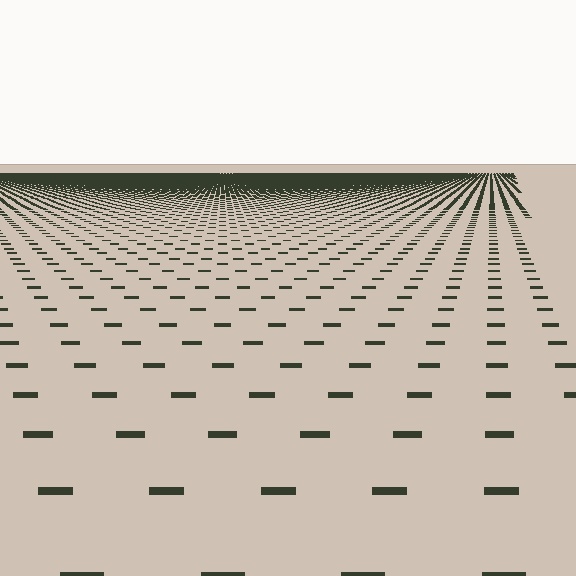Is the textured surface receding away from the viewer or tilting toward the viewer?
The surface is receding away from the viewer. Texture elements get smaller and denser toward the top.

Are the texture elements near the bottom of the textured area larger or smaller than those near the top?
Larger. Near the bottom, elements are closer to the viewer and appear at a bigger on-screen size.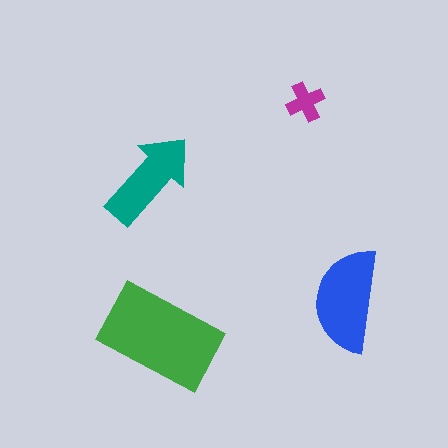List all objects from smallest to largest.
The magenta cross, the teal arrow, the blue semicircle, the green rectangle.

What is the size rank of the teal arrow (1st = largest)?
3rd.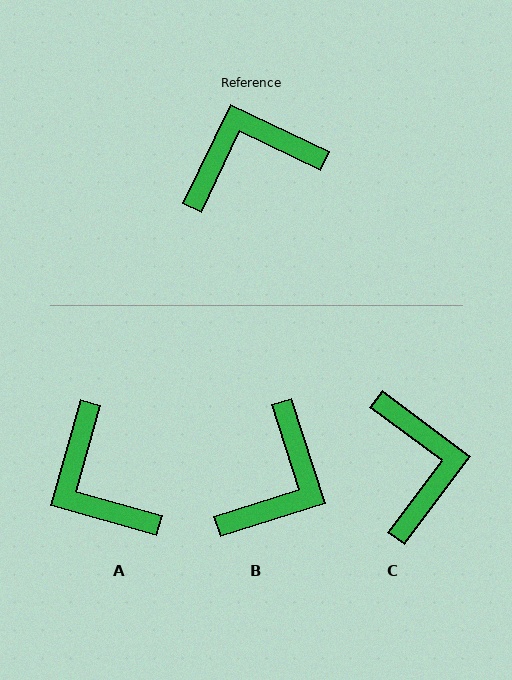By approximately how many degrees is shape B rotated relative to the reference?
Approximately 137 degrees clockwise.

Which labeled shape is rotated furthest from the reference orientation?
B, about 137 degrees away.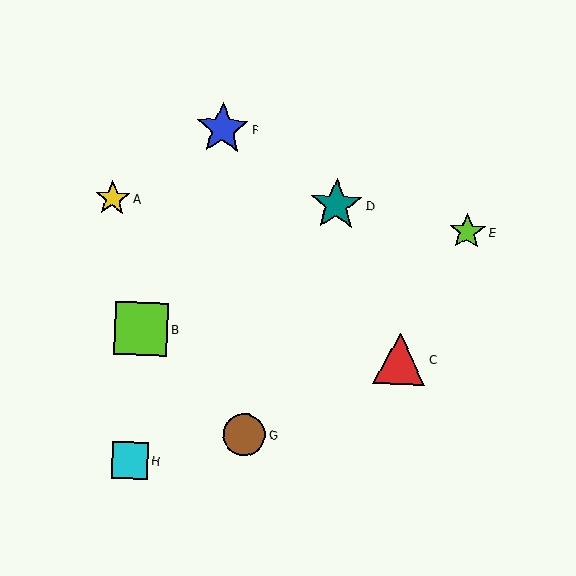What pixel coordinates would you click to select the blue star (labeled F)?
Click at (223, 129) to select the blue star F.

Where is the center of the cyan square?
The center of the cyan square is at (130, 460).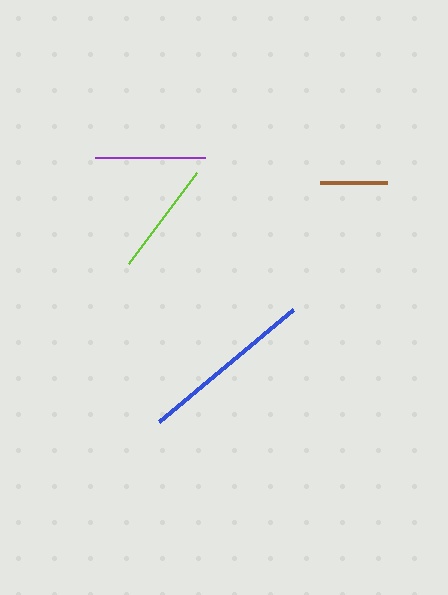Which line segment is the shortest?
The brown line is the shortest at approximately 67 pixels.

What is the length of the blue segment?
The blue segment is approximately 175 pixels long.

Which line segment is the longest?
The blue line is the longest at approximately 175 pixels.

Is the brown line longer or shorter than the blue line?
The blue line is longer than the brown line.